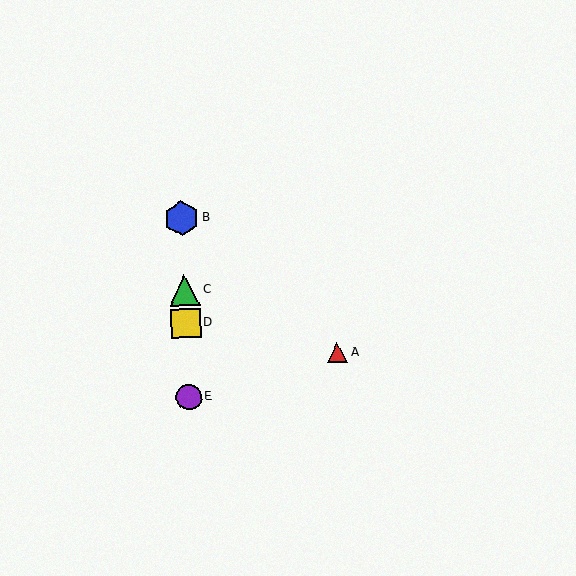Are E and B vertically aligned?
Yes, both are at x≈189.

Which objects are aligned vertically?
Objects B, C, D, E are aligned vertically.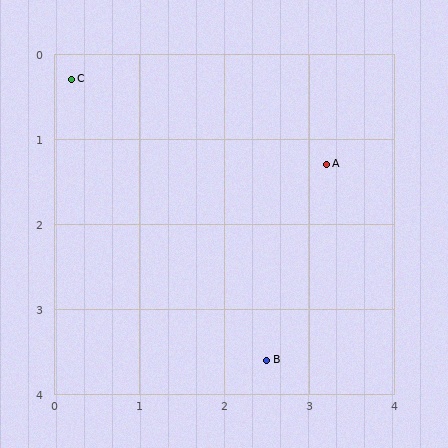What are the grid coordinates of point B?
Point B is at approximately (2.5, 3.6).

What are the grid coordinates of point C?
Point C is at approximately (0.2, 0.3).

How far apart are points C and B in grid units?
Points C and B are about 4.0 grid units apart.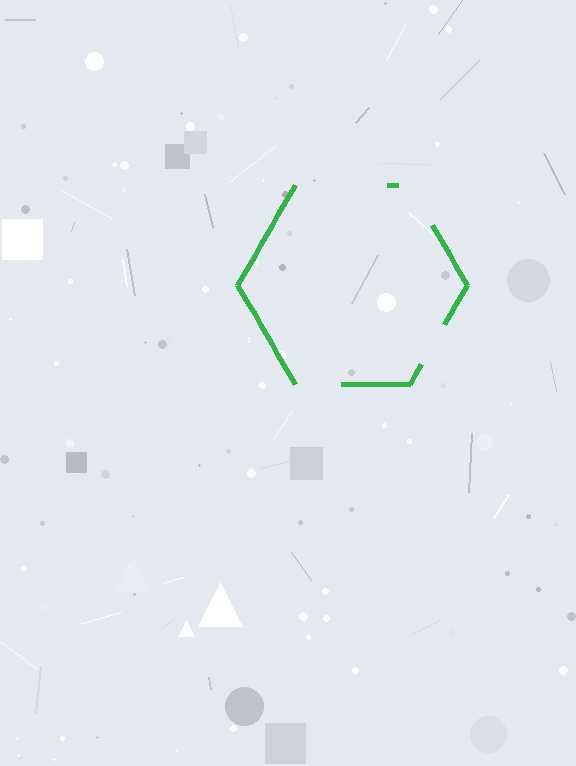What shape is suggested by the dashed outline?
The dashed outline suggests a hexagon.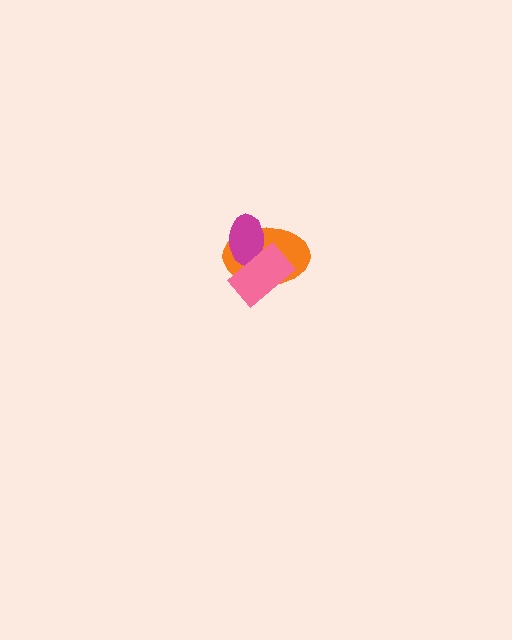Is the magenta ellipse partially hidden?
Yes, it is partially covered by another shape.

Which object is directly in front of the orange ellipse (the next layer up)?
The magenta ellipse is directly in front of the orange ellipse.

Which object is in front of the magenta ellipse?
The pink rectangle is in front of the magenta ellipse.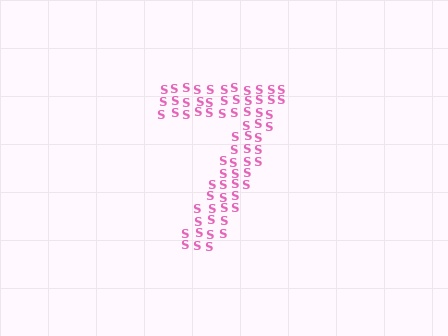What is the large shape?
The large shape is the digit 7.